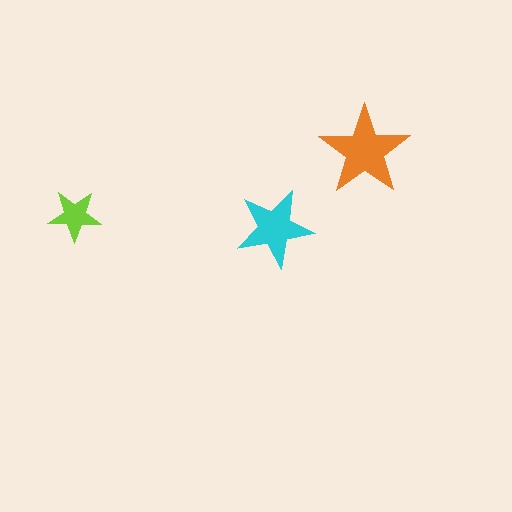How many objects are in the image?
There are 3 objects in the image.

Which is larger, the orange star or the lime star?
The orange one.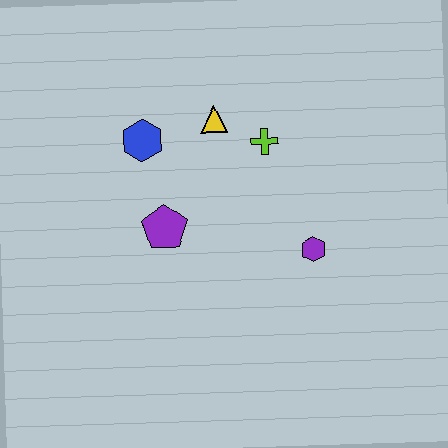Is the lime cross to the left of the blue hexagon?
No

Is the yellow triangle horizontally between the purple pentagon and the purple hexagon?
Yes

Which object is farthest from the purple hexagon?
The blue hexagon is farthest from the purple hexagon.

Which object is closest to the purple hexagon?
The lime cross is closest to the purple hexagon.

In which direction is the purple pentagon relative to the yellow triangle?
The purple pentagon is below the yellow triangle.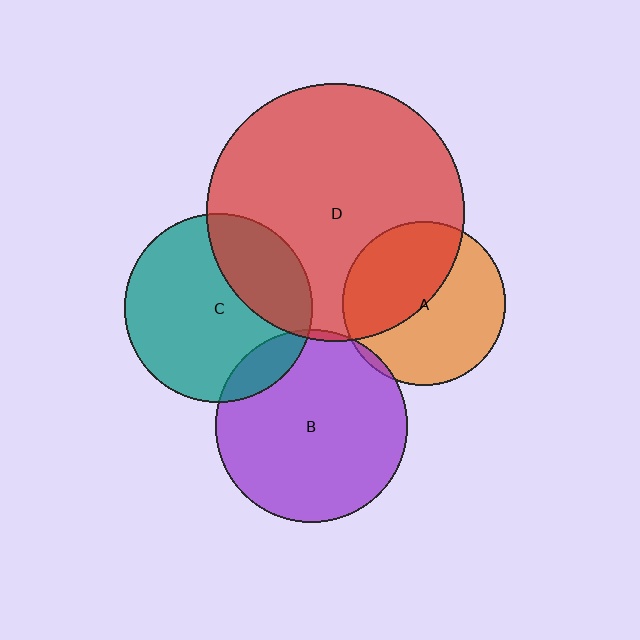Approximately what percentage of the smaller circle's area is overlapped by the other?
Approximately 5%.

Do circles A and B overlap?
Yes.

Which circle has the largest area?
Circle D (red).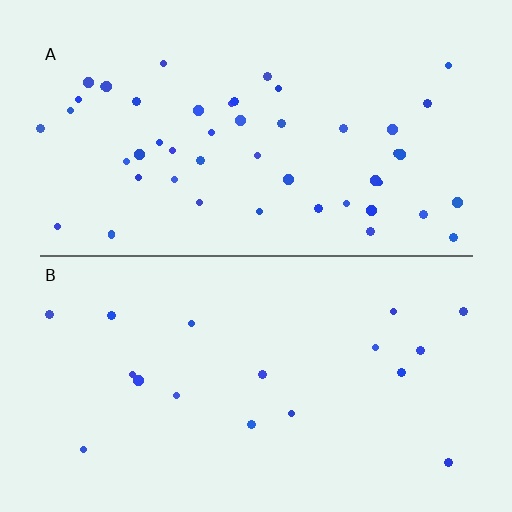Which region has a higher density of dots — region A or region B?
A (the top).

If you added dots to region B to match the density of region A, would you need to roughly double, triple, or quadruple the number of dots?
Approximately triple.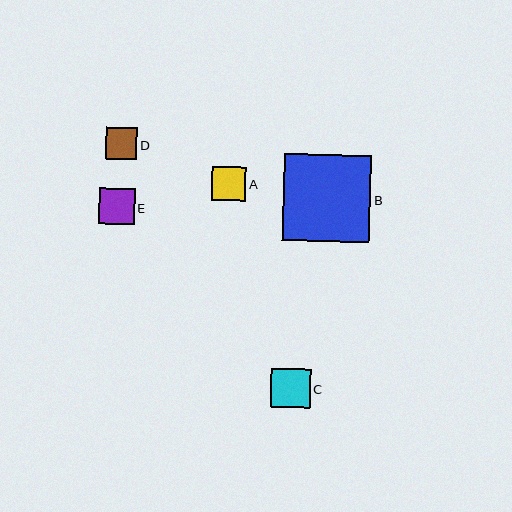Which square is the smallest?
Square D is the smallest with a size of approximately 31 pixels.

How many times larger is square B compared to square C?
Square B is approximately 2.2 times the size of square C.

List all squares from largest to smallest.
From largest to smallest: B, C, E, A, D.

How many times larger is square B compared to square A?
Square B is approximately 2.6 times the size of square A.